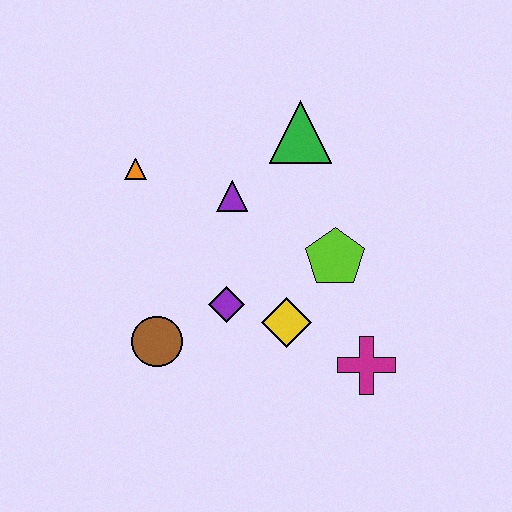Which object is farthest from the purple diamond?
The green triangle is farthest from the purple diamond.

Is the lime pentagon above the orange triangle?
No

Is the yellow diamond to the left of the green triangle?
Yes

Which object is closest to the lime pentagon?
The yellow diamond is closest to the lime pentagon.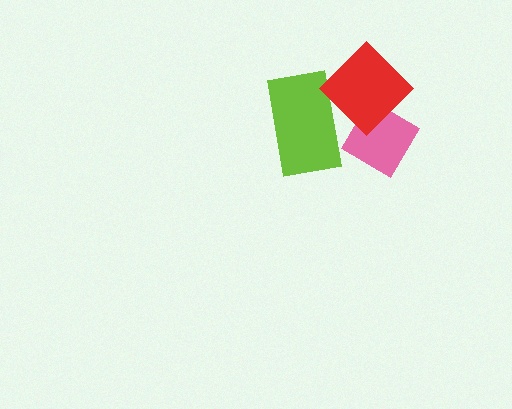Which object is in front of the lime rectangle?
The red diamond is in front of the lime rectangle.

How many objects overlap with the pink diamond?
1 object overlaps with the pink diamond.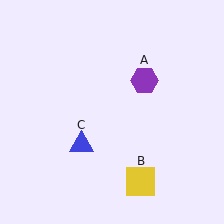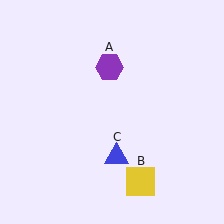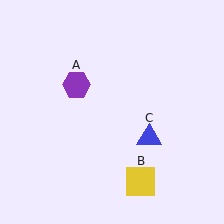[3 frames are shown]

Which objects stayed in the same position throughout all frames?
Yellow square (object B) remained stationary.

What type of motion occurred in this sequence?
The purple hexagon (object A), blue triangle (object C) rotated counterclockwise around the center of the scene.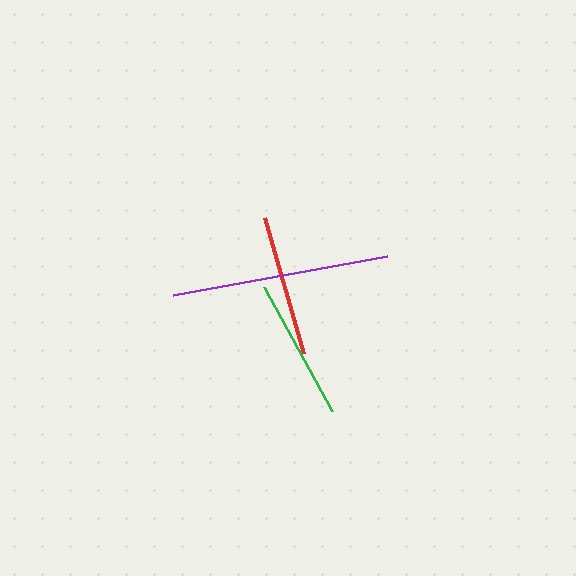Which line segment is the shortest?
The red line is the shortest at approximately 141 pixels.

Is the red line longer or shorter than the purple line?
The purple line is longer than the red line.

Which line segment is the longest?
The purple line is the longest at approximately 218 pixels.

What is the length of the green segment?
The green segment is approximately 142 pixels long.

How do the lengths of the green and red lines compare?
The green and red lines are approximately the same length.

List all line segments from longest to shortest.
From longest to shortest: purple, green, red.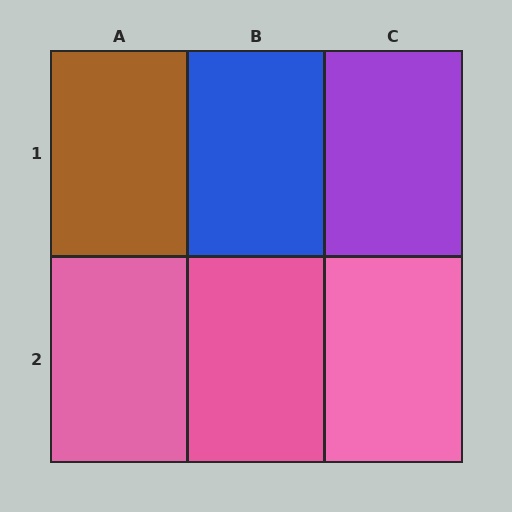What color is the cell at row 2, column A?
Pink.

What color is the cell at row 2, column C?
Pink.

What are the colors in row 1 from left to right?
Brown, blue, purple.